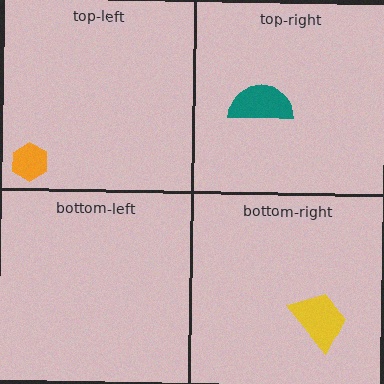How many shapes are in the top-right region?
1.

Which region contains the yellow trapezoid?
The bottom-right region.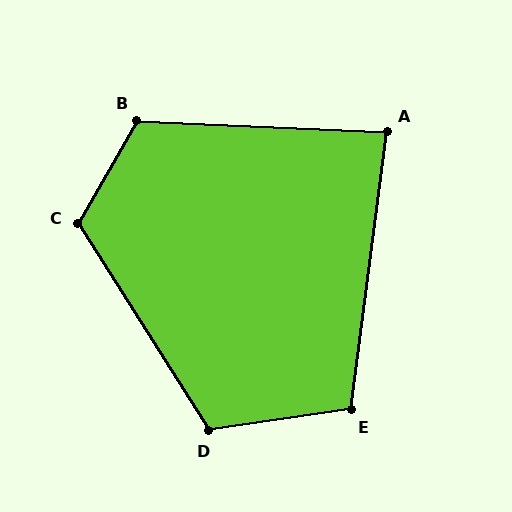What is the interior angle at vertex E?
Approximately 106 degrees (obtuse).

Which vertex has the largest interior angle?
C, at approximately 118 degrees.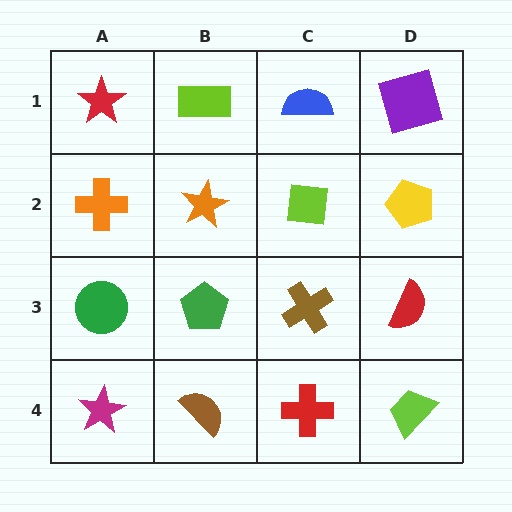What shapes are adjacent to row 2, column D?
A purple square (row 1, column D), a red semicircle (row 3, column D), a lime square (row 2, column C).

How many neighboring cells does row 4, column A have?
2.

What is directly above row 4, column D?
A red semicircle.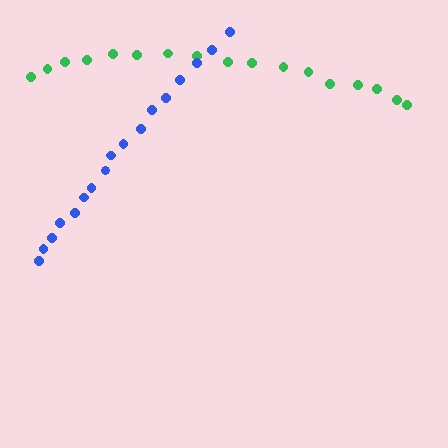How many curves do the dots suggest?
There are 2 distinct paths.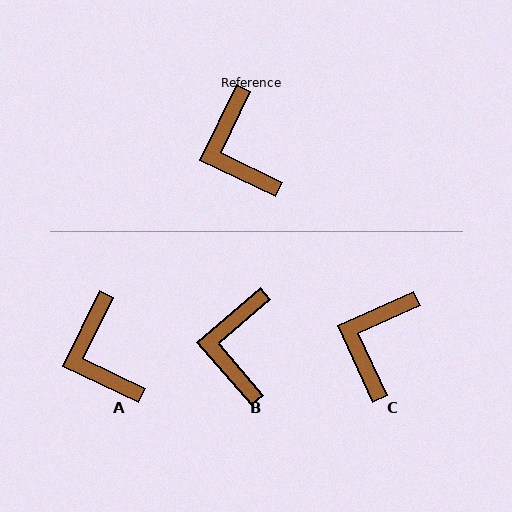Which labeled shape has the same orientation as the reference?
A.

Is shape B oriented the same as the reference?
No, it is off by about 24 degrees.